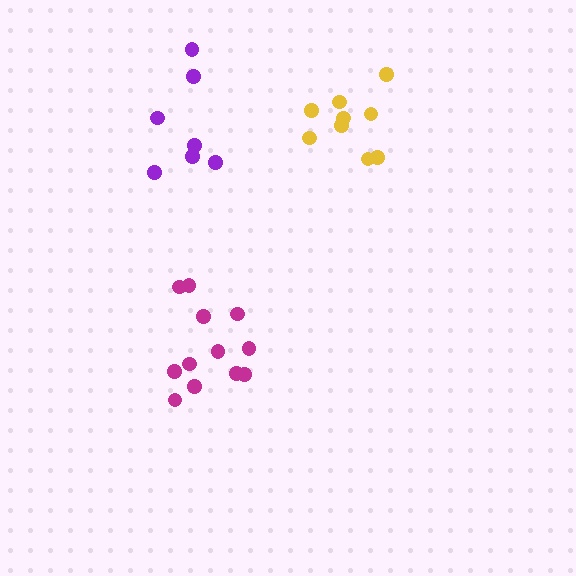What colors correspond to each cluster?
The clusters are colored: magenta, yellow, purple.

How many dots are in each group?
Group 1: 12 dots, Group 2: 9 dots, Group 3: 7 dots (28 total).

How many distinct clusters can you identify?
There are 3 distinct clusters.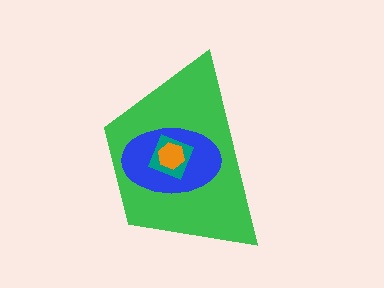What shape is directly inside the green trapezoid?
The blue ellipse.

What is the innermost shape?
The orange hexagon.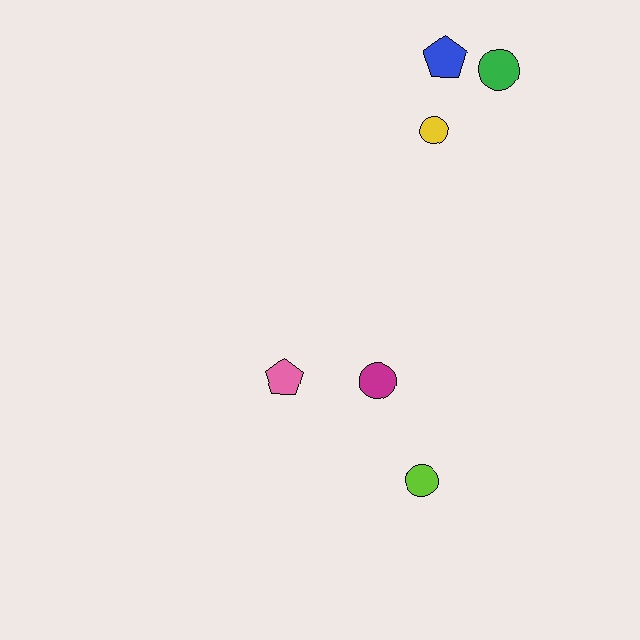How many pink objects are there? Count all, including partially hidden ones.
There is 1 pink object.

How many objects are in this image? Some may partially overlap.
There are 6 objects.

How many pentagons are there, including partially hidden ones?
There are 2 pentagons.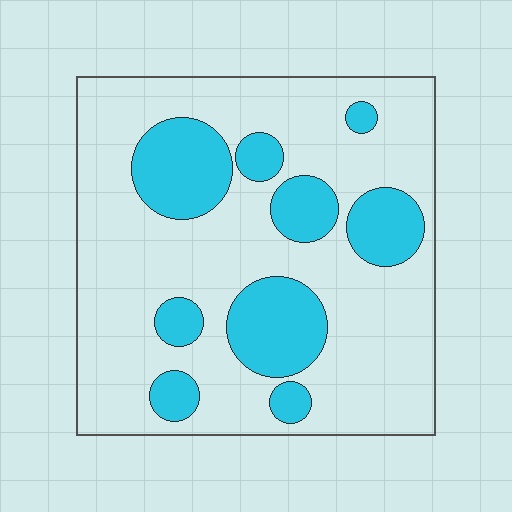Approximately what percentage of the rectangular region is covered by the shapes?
Approximately 25%.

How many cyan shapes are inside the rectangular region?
9.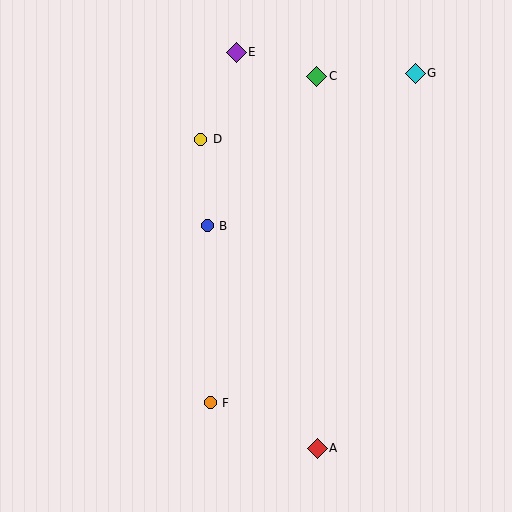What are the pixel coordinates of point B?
Point B is at (207, 226).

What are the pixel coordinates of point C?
Point C is at (317, 76).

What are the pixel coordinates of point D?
Point D is at (201, 139).